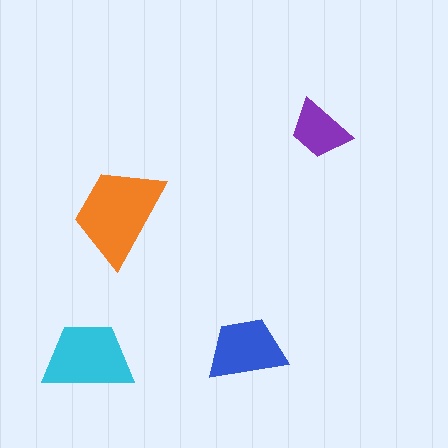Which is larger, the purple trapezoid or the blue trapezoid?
The blue one.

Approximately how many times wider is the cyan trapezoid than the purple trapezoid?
About 1.5 times wider.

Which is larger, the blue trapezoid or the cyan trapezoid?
The cyan one.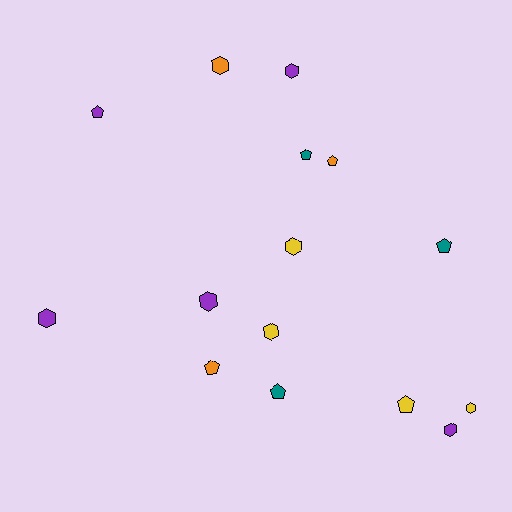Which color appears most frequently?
Purple, with 5 objects.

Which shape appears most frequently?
Hexagon, with 8 objects.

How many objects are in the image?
There are 15 objects.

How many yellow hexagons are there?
There are 3 yellow hexagons.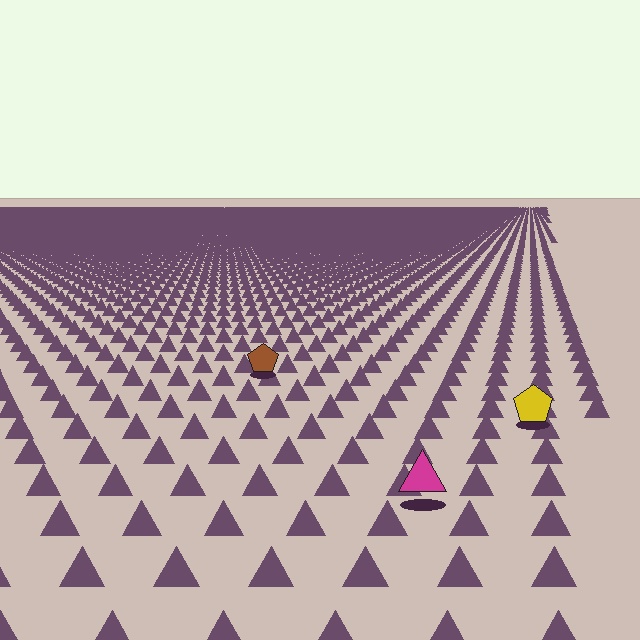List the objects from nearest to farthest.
From nearest to farthest: the magenta triangle, the yellow pentagon, the brown pentagon.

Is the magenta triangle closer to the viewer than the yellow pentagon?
Yes. The magenta triangle is closer — you can tell from the texture gradient: the ground texture is coarser near it.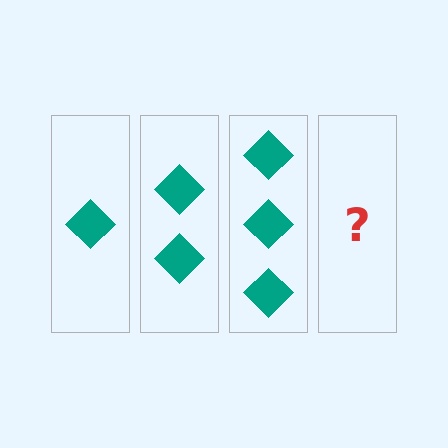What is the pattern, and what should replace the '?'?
The pattern is that each step adds one more diamond. The '?' should be 4 diamonds.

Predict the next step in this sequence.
The next step is 4 diamonds.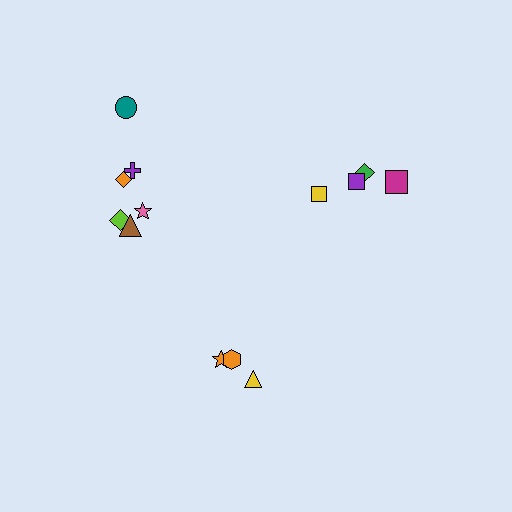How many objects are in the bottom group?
There are 3 objects.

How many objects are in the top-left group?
There are 6 objects.